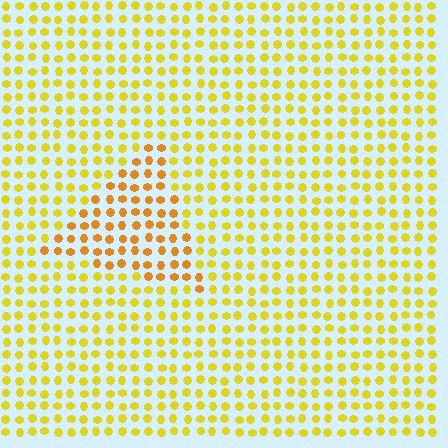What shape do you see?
I see a triangle.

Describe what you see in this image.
The image is filled with small yellow elements in a uniform arrangement. A triangle-shaped region is visible where the elements are tinted to a slightly different hue, forming a subtle color boundary.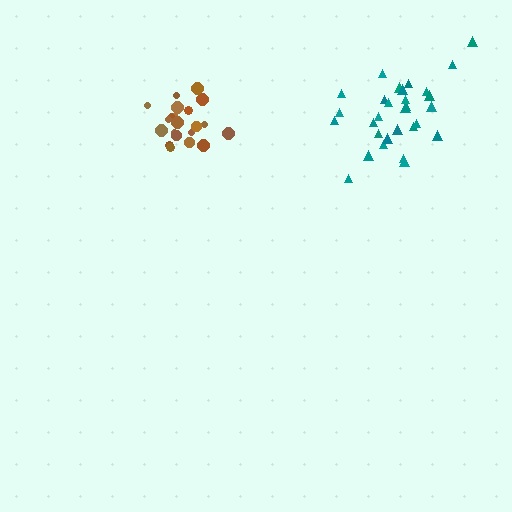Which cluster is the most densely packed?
Brown.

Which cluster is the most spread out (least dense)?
Teal.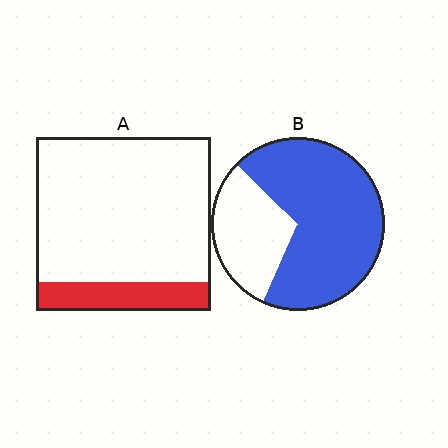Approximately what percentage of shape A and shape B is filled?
A is approximately 15% and B is approximately 70%.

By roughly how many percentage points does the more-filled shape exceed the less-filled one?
By roughly 55 percentage points (B over A).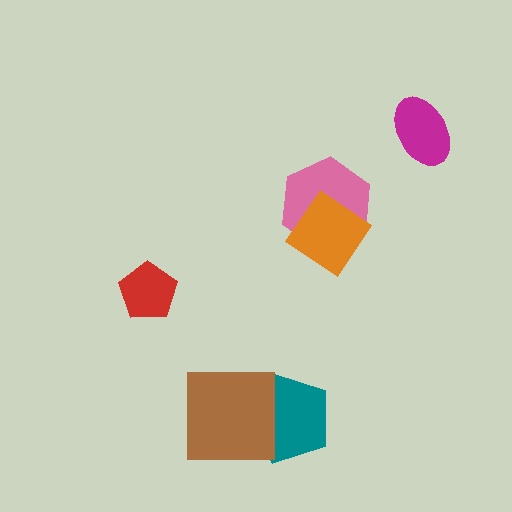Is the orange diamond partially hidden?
No, no other shape covers it.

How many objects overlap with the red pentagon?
0 objects overlap with the red pentagon.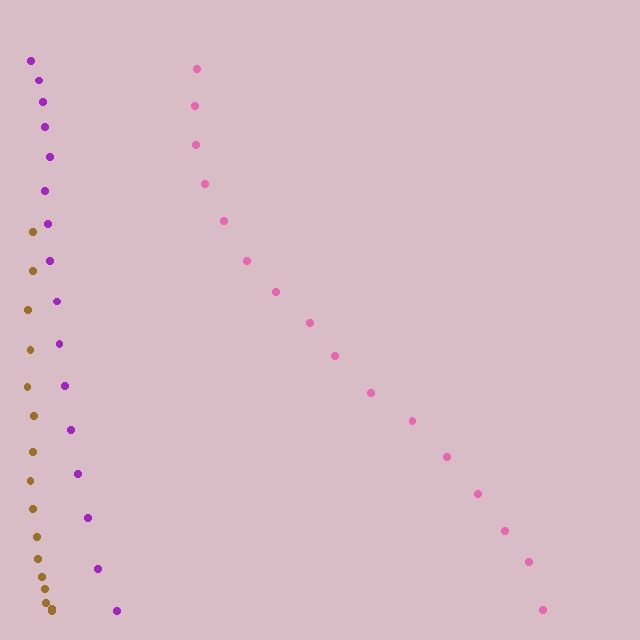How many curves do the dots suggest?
There are 3 distinct paths.